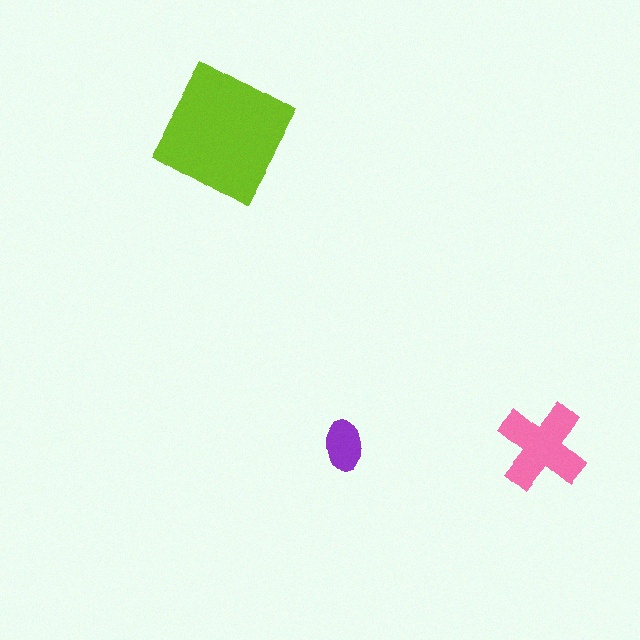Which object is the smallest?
The purple ellipse.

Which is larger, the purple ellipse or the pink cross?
The pink cross.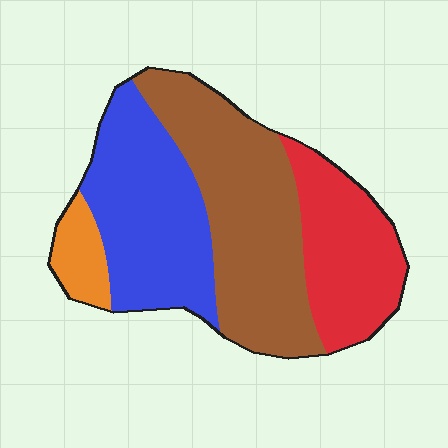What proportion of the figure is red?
Red takes up about one quarter (1/4) of the figure.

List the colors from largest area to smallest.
From largest to smallest: brown, blue, red, orange.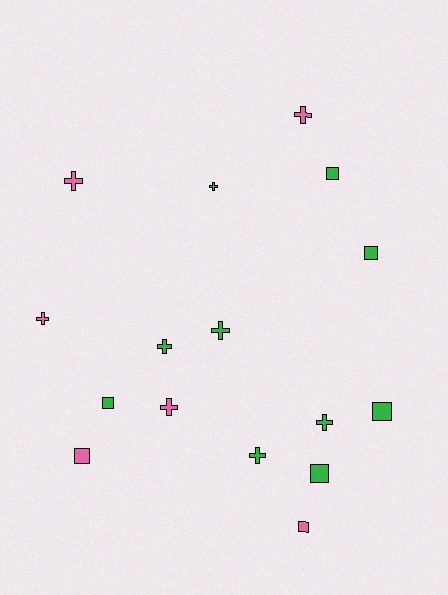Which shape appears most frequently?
Cross, with 9 objects.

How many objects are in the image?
There are 16 objects.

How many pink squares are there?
There are 2 pink squares.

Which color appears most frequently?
Green, with 10 objects.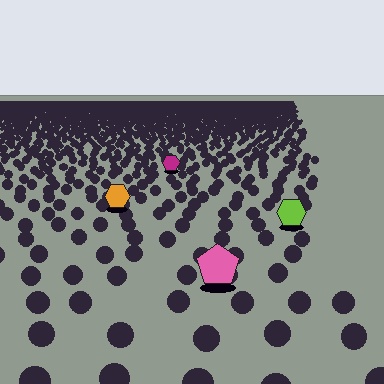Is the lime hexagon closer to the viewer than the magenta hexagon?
Yes. The lime hexagon is closer — you can tell from the texture gradient: the ground texture is coarser near it.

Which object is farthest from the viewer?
The magenta hexagon is farthest from the viewer. It appears smaller and the ground texture around it is denser.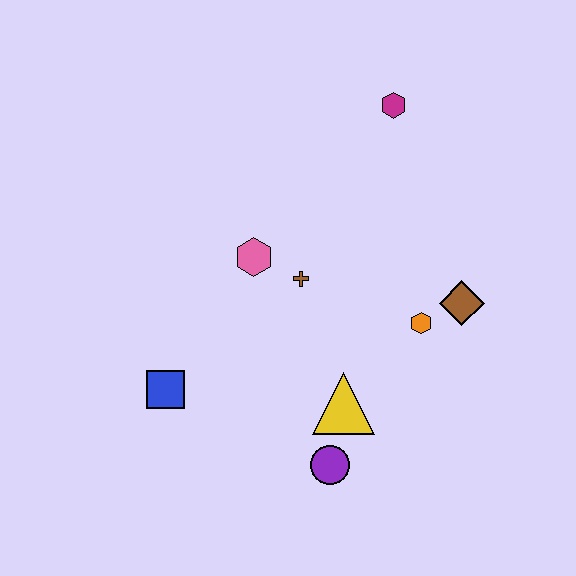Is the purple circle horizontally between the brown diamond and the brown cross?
Yes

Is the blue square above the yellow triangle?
Yes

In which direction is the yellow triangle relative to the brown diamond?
The yellow triangle is to the left of the brown diamond.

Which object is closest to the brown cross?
The pink hexagon is closest to the brown cross.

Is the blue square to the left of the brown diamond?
Yes